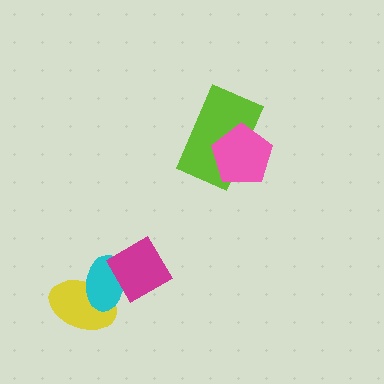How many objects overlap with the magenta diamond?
1 object overlaps with the magenta diamond.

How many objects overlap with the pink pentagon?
1 object overlaps with the pink pentagon.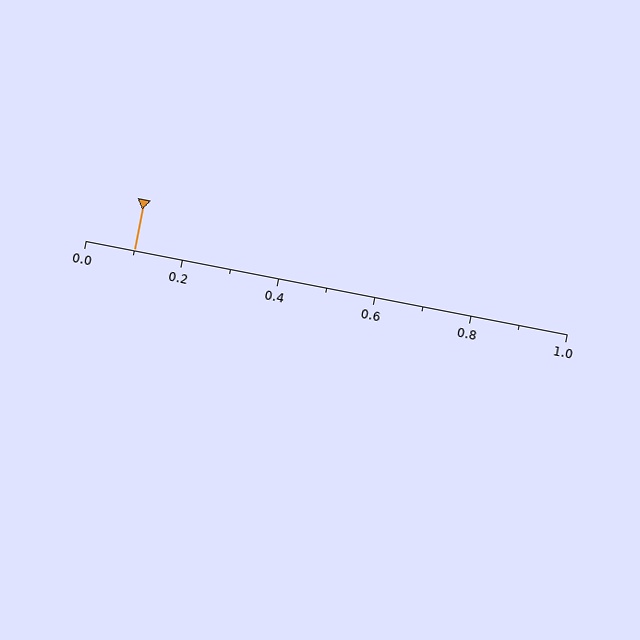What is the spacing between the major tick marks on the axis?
The major ticks are spaced 0.2 apart.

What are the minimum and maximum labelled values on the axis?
The axis runs from 0.0 to 1.0.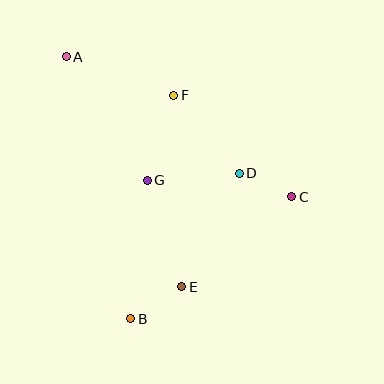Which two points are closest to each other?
Points C and D are closest to each other.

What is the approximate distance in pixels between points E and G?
The distance between E and G is approximately 112 pixels.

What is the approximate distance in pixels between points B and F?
The distance between B and F is approximately 228 pixels.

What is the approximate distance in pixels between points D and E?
The distance between D and E is approximately 127 pixels.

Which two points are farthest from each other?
Points A and B are farthest from each other.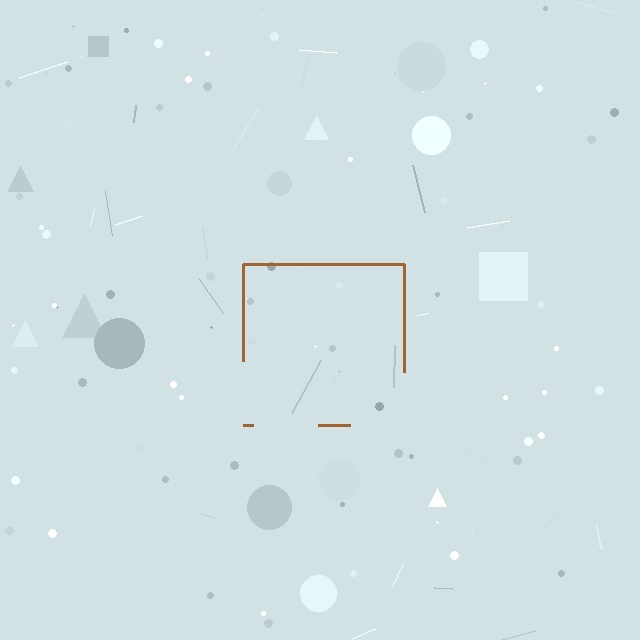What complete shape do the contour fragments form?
The contour fragments form a square.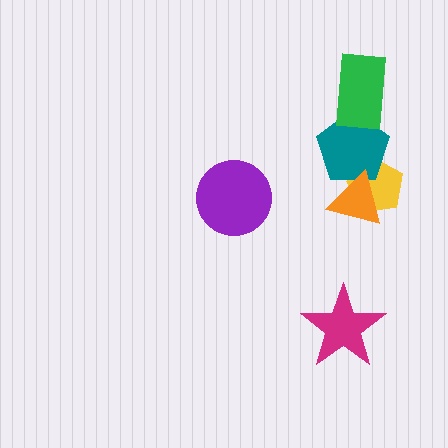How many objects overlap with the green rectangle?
1 object overlaps with the green rectangle.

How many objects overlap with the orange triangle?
2 objects overlap with the orange triangle.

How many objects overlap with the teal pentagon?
3 objects overlap with the teal pentagon.